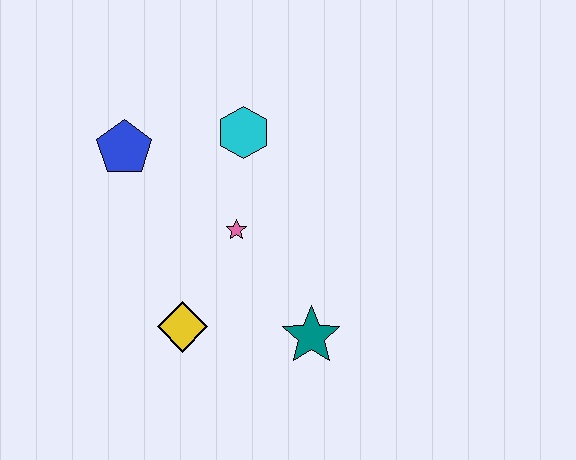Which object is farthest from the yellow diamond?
The cyan hexagon is farthest from the yellow diamond.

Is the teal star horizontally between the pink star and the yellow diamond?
No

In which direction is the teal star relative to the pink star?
The teal star is below the pink star.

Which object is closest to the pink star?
The cyan hexagon is closest to the pink star.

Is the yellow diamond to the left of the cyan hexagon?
Yes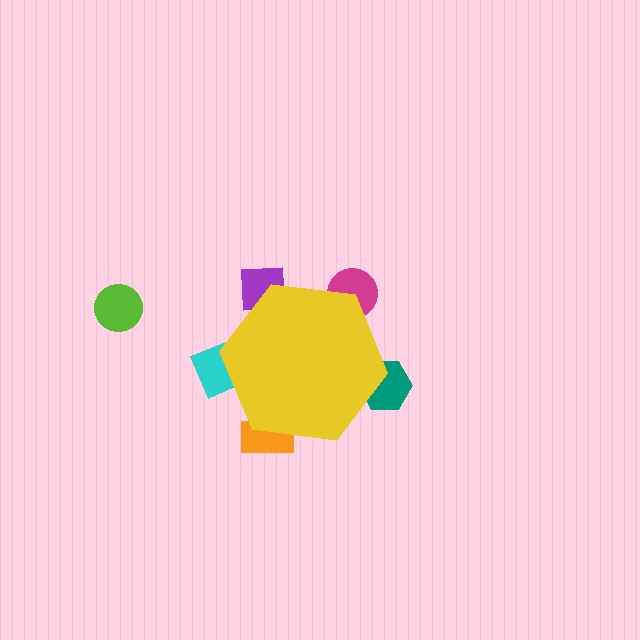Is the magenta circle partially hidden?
Yes, the magenta circle is partially hidden behind the yellow hexagon.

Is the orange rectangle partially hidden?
Yes, the orange rectangle is partially hidden behind the yellow hexagon.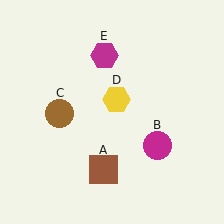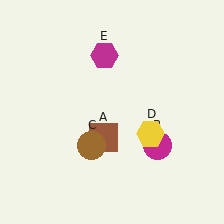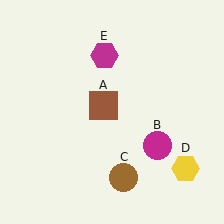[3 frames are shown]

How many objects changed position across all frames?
3 objects changed position: brown square (object A), brown circle (object C), yellow hexagon (object D).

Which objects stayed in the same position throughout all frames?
Magenta circle (object B) and magenta hexagon (object E) remained stationary.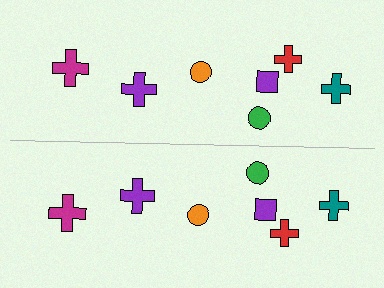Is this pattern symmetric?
Yes, this pattern has bilateral (reflection) symmetry.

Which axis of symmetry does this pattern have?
The pattern has a horizontal axis of symmetry running through the center of the image.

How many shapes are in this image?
There are 14 shapes in this image.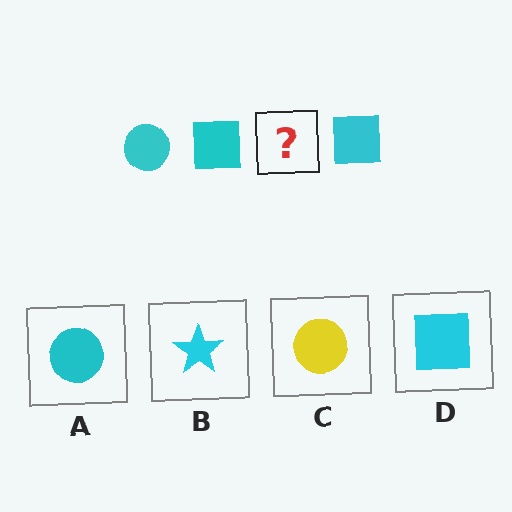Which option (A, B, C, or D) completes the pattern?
A.